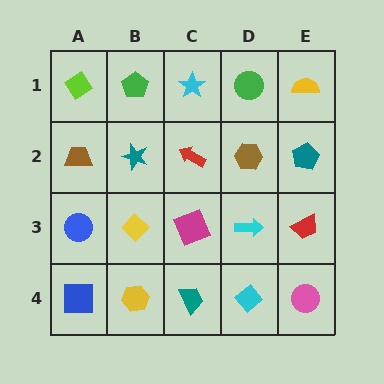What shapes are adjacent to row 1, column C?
A red arrow (row 2, column C), a green pentagon (row 1, column B), a green circle (row 1, column D).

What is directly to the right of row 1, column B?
A cyan star.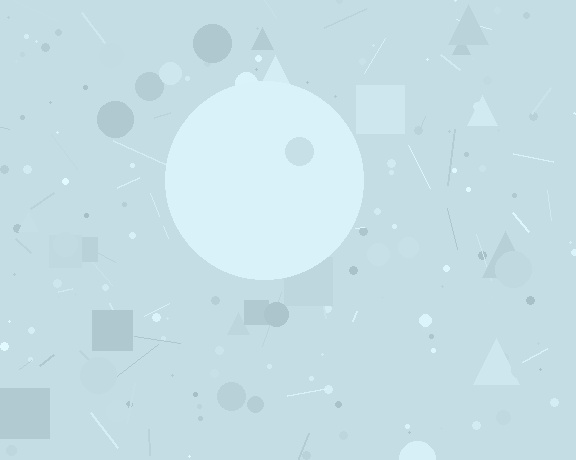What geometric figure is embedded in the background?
A circle is embedded in the background.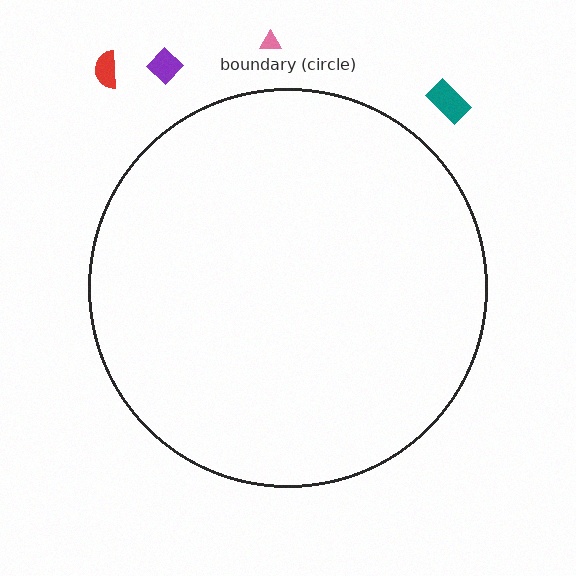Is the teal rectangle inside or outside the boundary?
Outside.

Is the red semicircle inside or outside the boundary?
Outside.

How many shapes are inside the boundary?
0 inside, 4 outside.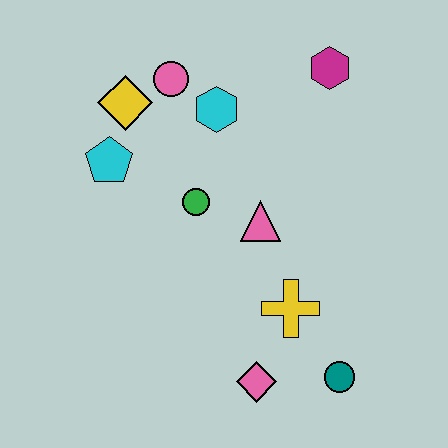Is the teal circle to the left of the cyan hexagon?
No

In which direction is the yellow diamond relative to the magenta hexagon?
The yellow diamond is to the left of the magenta hexagon.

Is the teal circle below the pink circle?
Yes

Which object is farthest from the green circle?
The teal circle is farthest from the green circle.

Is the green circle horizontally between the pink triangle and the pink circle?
Yes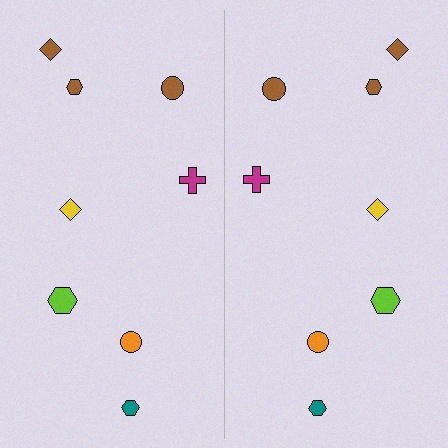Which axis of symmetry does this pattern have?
The pattern has a vertical axis of symmetry running through the center of the image.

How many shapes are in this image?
There are 16 shapes in this image.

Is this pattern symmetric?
Yes, this pattern has bilateral (reflection) symmetry.